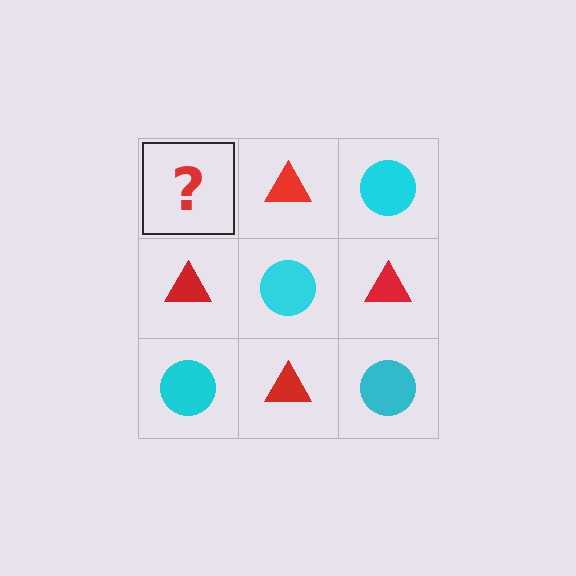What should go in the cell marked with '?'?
The missing cell should contain a cyan circle.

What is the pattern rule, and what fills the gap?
The rule is that it alternates cyan circle and red triangle in a checkerboard pattern. The gap should be filled with a cyan circle.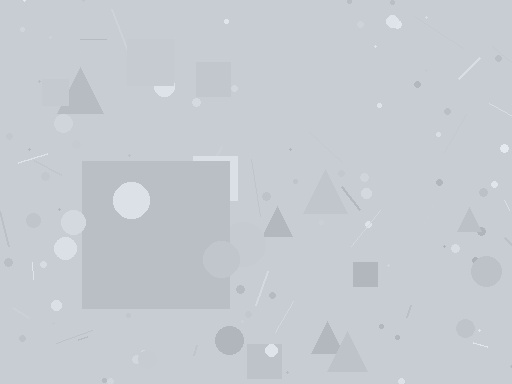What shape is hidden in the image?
A square is hidden in the image.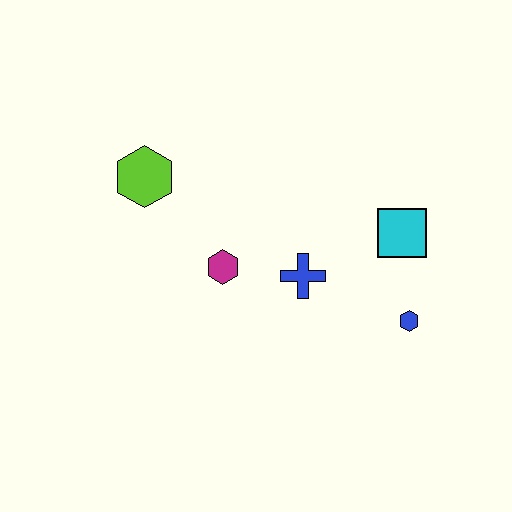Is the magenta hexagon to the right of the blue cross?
No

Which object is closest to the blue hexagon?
The cyan square is closest to the blue hexagon.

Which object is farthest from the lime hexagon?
The blue hexagon is farthest from the lime hexagon.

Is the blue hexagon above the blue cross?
No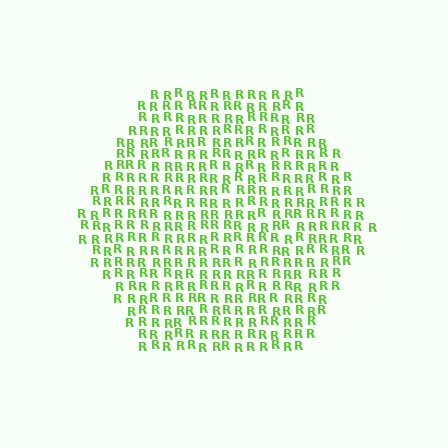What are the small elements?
The small elements are letter R's.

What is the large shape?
The large shape is a hexagon.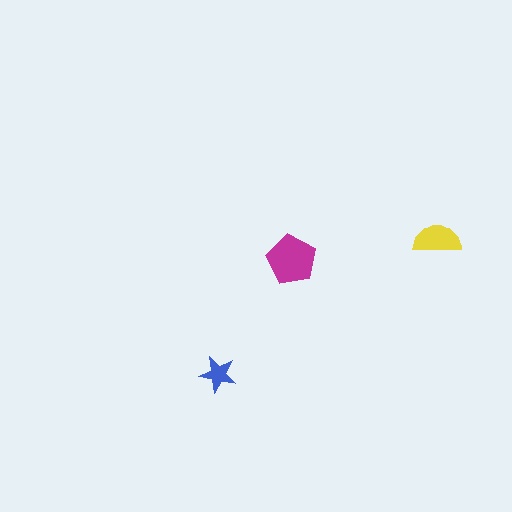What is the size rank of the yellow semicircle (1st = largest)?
2nd.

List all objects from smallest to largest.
The blue star, the yellow semicircle, the magenta pentagon.